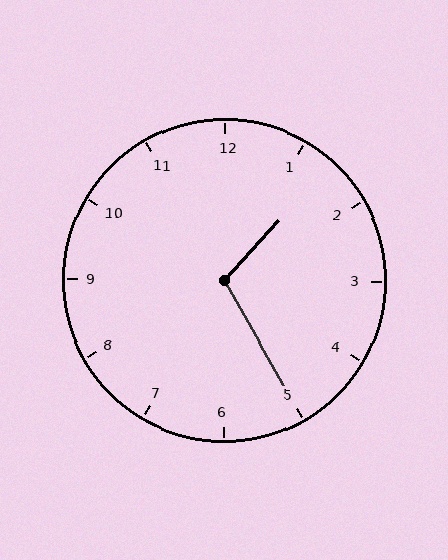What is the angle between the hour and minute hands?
Approximately 108 degrees.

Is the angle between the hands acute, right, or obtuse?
It is obtuse.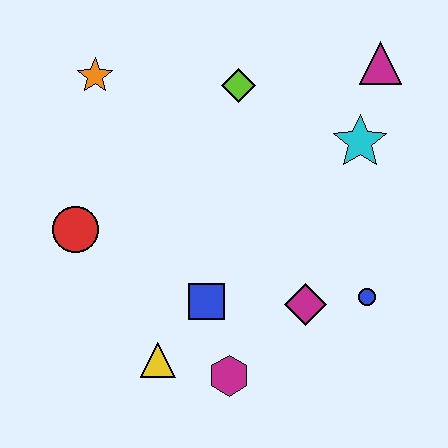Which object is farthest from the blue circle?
The orange star is farthest from the blue circle.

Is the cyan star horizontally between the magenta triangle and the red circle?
Yes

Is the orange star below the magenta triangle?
Yes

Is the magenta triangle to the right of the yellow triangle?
Yes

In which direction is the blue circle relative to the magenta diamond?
The blue circle is to the right of the magenta diamond.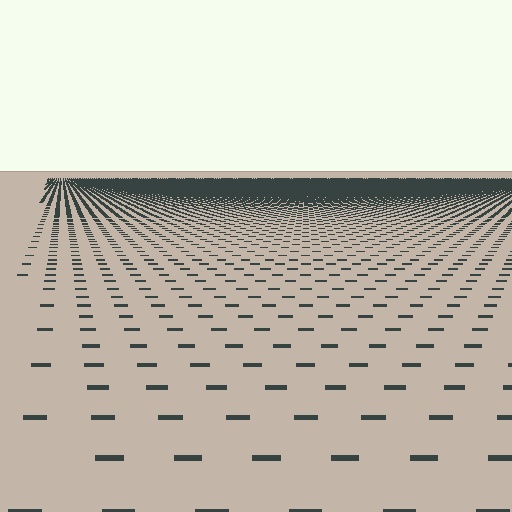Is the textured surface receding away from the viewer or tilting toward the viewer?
The surface is receding away from the viewer. Texture elements get smaller and denser toward the top.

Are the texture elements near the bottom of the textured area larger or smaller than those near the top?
Larger. Near the bottom, elements are closer to the viewer and appear at a bigger on-screen size.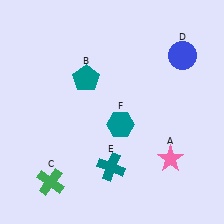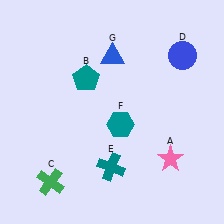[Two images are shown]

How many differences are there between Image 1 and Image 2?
There is 1 difference between the two images.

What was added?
A blue triangle (G) was added in Image 2.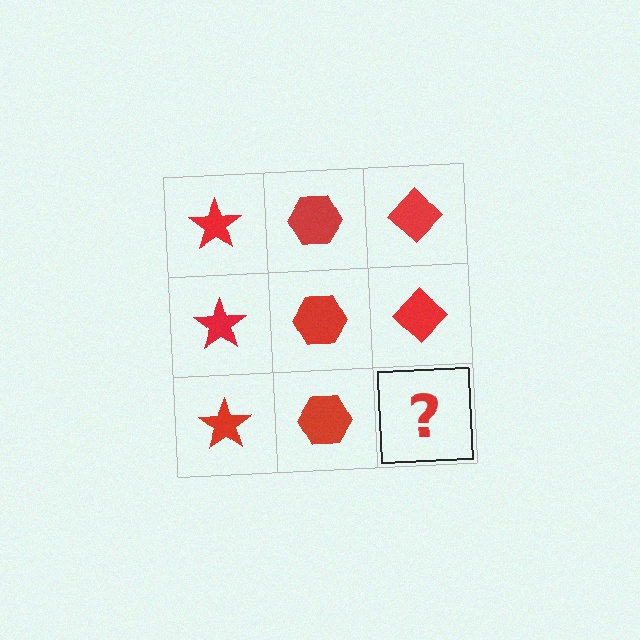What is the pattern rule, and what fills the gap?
The rule is that each column has a consistent shape. The gap should be filled with a red diamond.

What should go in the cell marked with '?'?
The missing cell should contain a red diamond.